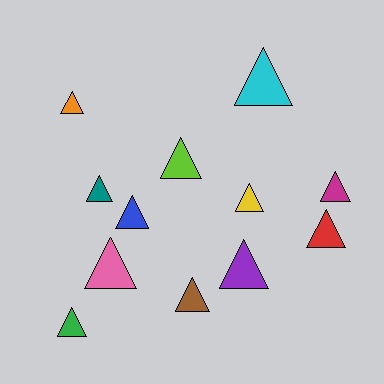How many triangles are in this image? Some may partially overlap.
There are 12 triangles.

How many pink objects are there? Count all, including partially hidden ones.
There is 1 pink object.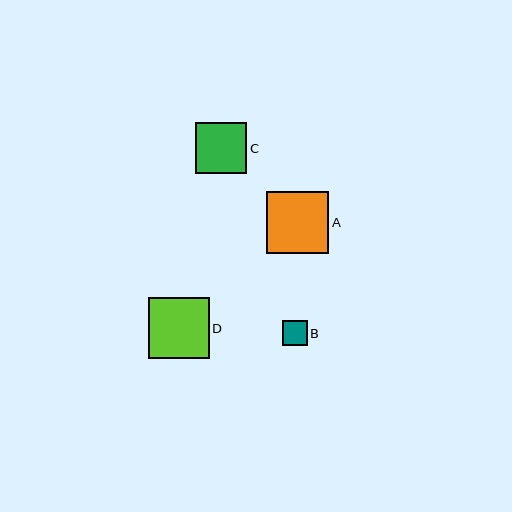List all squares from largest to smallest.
From largest to smallest: A, D, C, B.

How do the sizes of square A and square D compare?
Square A and square D are approximately the same size.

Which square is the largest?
Square A is the largest with a size of approximately 62 pixels.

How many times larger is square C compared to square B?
Square C is approximately 2.0 times the size of square B.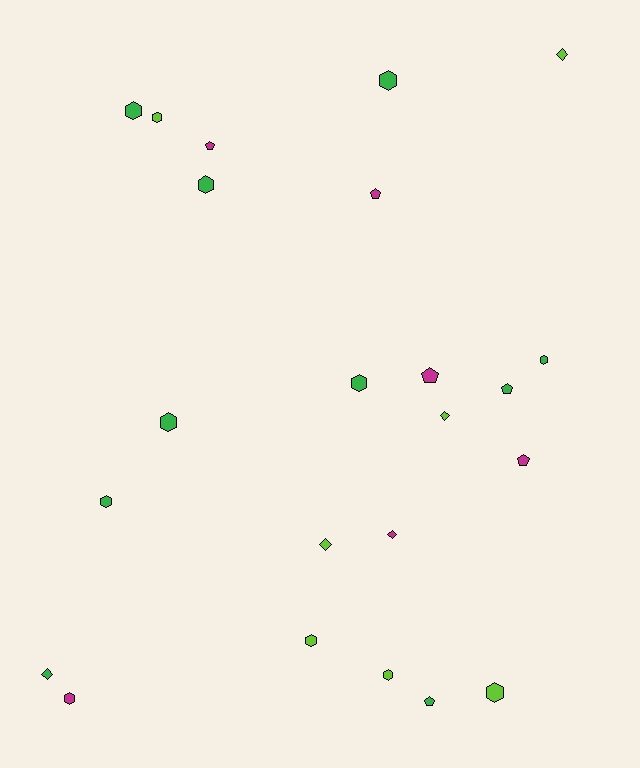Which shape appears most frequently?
Hexagon, with 12 objects.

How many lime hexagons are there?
There are 4 lime hexagons.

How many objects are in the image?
There are 23 objects.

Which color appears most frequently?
Green, with 10 objects.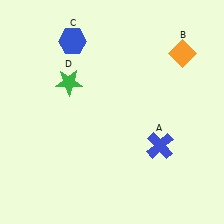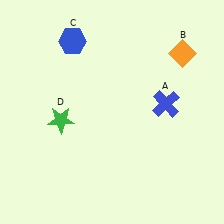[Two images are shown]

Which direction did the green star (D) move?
The green star (D) moved down.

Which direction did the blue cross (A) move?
The blue cross (A) moved up.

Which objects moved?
The objects that moved are: the blue cross (A), the green star (D).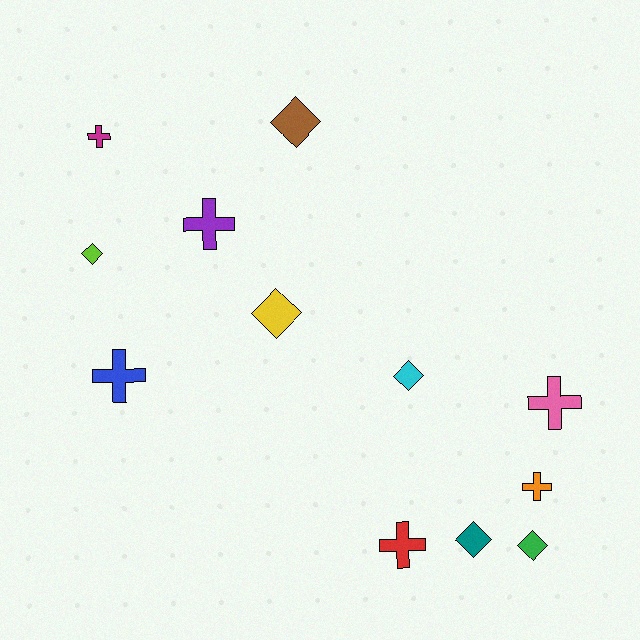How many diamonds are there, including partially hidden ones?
There are 6 diamonds.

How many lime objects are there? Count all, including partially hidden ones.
There is 1 lime object.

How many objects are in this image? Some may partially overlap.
There are 12 objects.